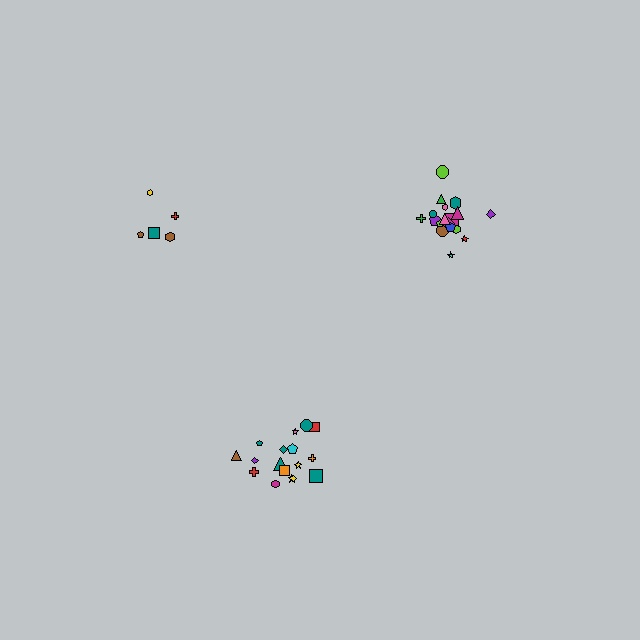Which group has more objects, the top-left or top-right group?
The top-right group.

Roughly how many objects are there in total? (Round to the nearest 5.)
Roughly 40 objects in total.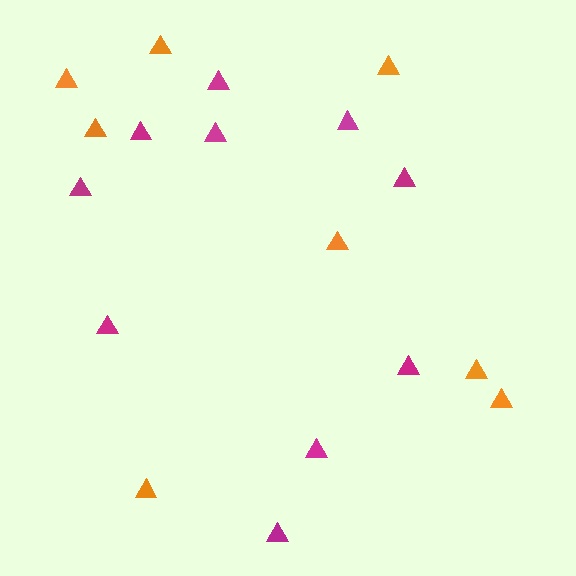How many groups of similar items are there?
There are 2 groups: one group of orange triangles (8) and one group of magenta triangles (10).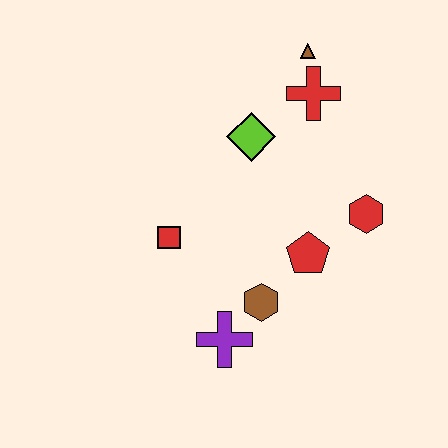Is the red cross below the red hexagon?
No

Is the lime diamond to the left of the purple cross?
No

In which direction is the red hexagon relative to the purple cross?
The red hexagon is to the right of the purple cross.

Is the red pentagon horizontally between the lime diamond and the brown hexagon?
No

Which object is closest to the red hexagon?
The red pentagon is closest to the red hexagon.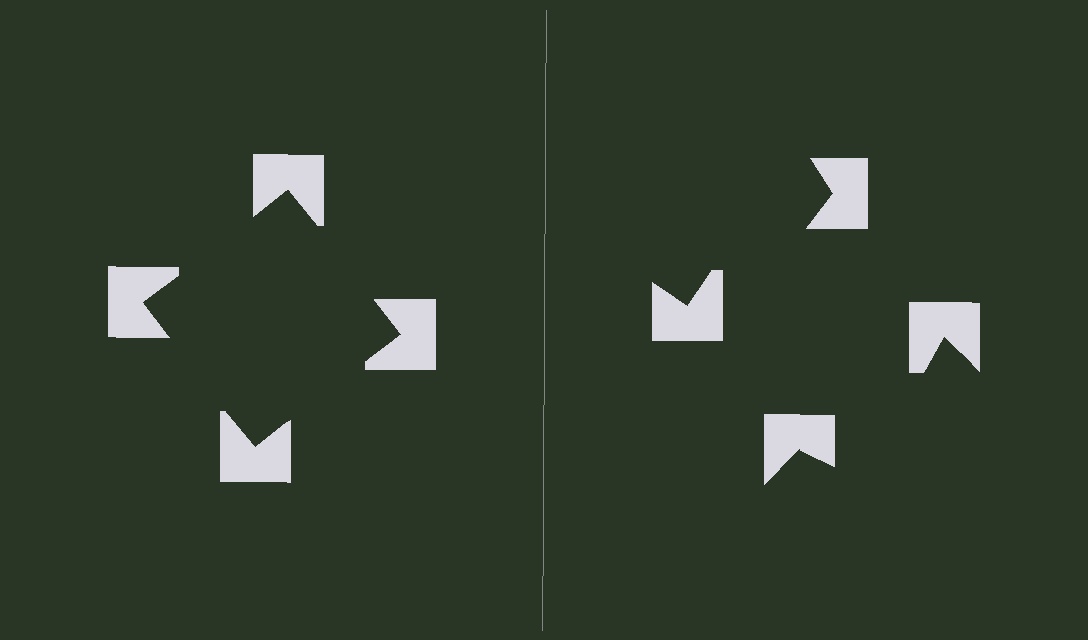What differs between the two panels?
The notched squares are positioned identically on both sides; only the wedge orientations differ. On the left they align to a square; on the right they are misaligned.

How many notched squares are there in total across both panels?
8 — 4 on each side.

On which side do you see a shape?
An illusory square appears on the left side. On the right side the wedge cuts are rotated, so no coherent shape forms.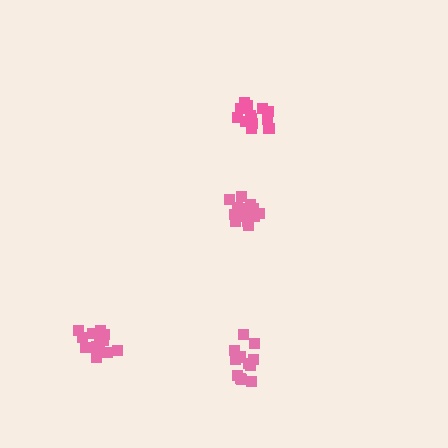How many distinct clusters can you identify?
There are 4 distinct clusters.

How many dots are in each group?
Group 1: 13 dots, Group 2: 16 dots, Group 3: 15 dots, Group 4: 13 dots (57 total).